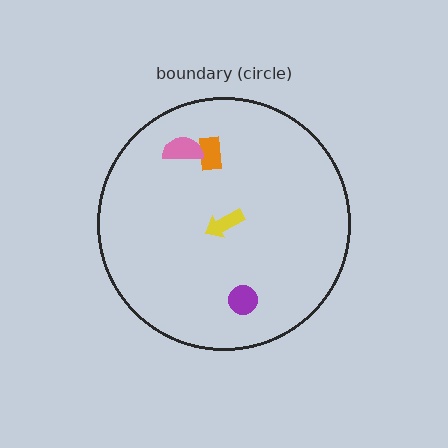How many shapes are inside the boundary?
4 inside, 0 outside.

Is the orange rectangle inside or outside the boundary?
Inside.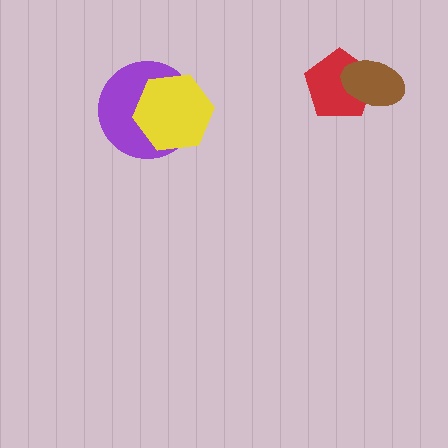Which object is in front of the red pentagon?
The brown ellipse is in front of the red pentagon.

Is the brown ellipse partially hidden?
No, no other shape covers it.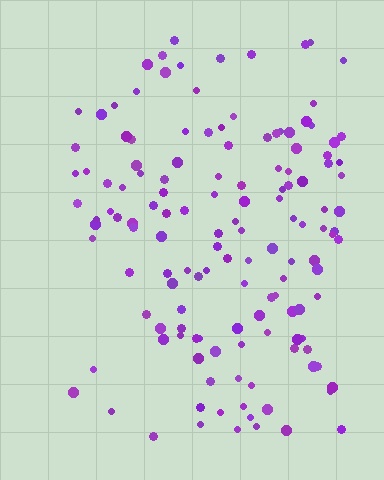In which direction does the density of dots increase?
From left to right, with the right side densest.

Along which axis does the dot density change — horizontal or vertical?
Horizontal.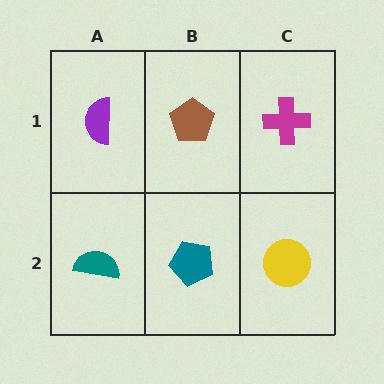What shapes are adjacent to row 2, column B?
A brown pentagon (row 1, column B), a teal semicircle (row 2, column A), a yellow circle (row 2, column C).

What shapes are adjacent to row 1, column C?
A yellow circle (row 2, column C), a brown pentagon (row 1, column B).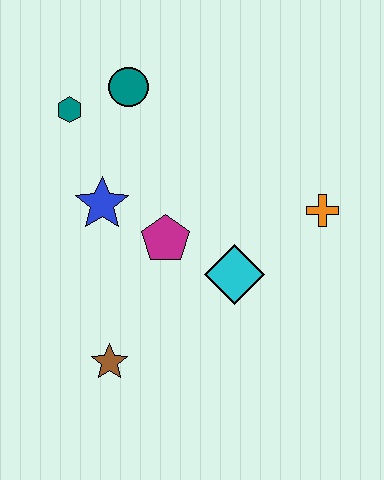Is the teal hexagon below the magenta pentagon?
No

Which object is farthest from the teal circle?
The brown star is farthest from the teal circle.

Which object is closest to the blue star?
The magenta pentagon is closest to the blue star.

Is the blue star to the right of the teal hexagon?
Yes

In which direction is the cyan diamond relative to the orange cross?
The cyan diamond is to the left of the orange cross.